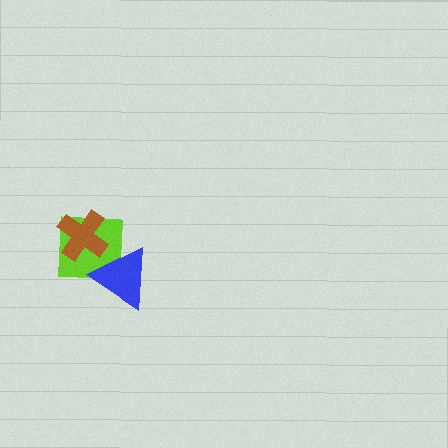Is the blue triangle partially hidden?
No, no other shape covers it.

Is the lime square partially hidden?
Yes, it is partially covered by another shape.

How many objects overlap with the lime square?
2 objects overlap with the lime square.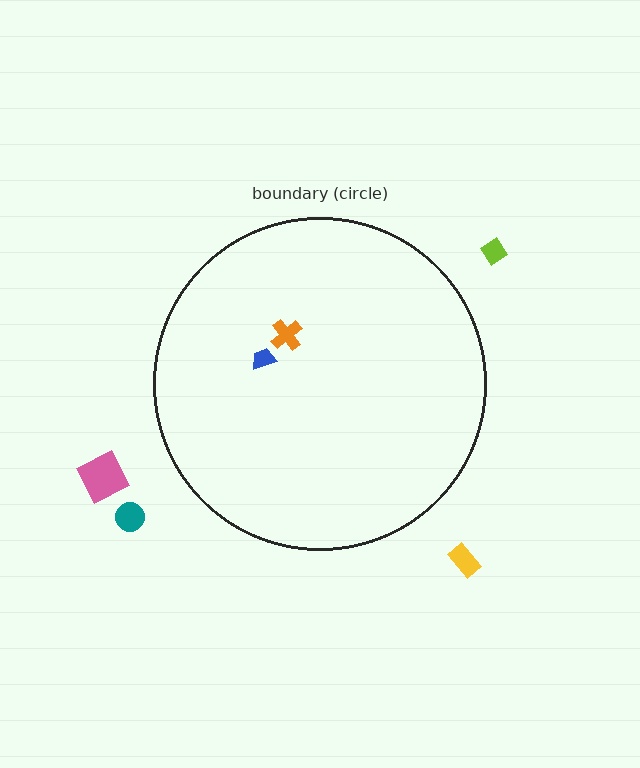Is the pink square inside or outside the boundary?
Outside.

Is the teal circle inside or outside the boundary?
Outside.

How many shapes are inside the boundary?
2 inside, 4 outside.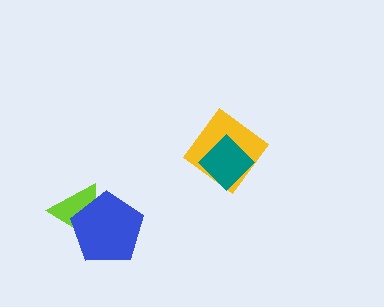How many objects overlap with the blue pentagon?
1 object overlaps with the blue pentagon.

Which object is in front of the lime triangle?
The blue pentagon is in front of the lime triangle.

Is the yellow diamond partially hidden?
Yes, it is partially covered by another shape.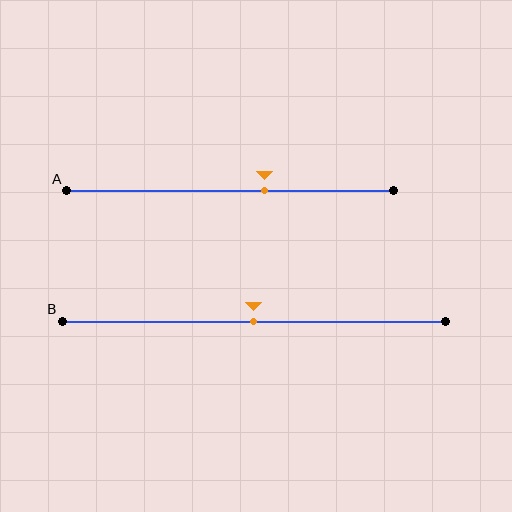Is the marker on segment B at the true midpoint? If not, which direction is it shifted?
Yes, the marker on segment B is at the true midpoint.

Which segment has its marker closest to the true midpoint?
Segment B has its marker closest to the true midpoint.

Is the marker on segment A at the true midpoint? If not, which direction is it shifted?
No, the marker on segment A is shifted to the right by about 10% of the segment length.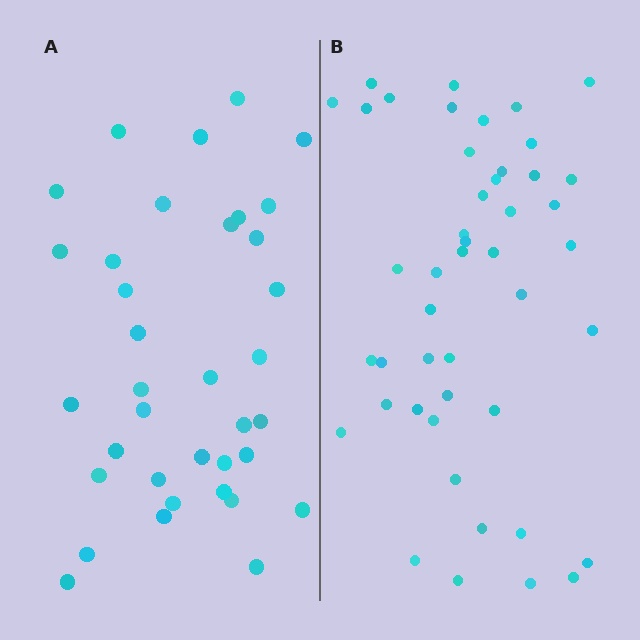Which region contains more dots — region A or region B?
Region B (the right region) has more dots.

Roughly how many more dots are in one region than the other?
Region B has roughly 10 or so more dots than region A.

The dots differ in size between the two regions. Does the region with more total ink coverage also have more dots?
No. Region A has more total ink coverage because its dots are larger, but region B actually contains more individual dots. Total area can be misleading — the number of items is what matters here.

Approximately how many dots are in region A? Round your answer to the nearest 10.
About 40 dots. (The exact count is 36, which rounds to 40.)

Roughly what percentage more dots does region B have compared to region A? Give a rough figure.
About 30% more.